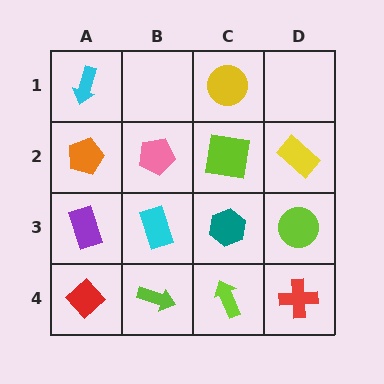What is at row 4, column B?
A lime arrow.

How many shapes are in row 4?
4 shapes.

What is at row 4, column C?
A lime arrow.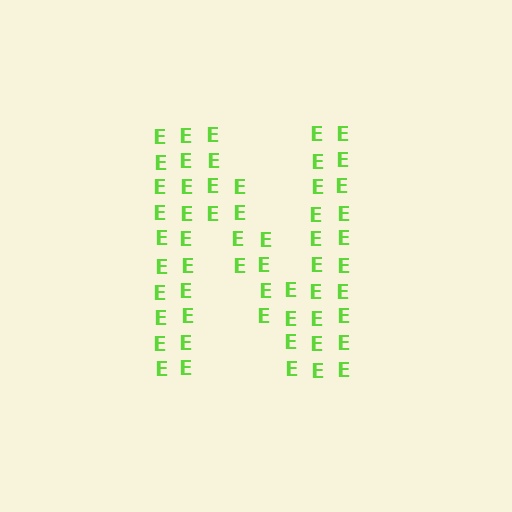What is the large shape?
The large shape is the letter N.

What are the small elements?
The small elements are letter E's.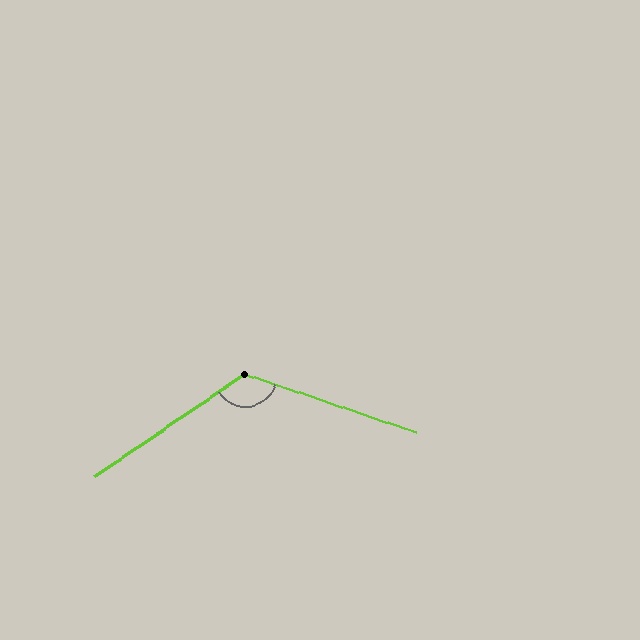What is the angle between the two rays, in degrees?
Approximately 127 degrees.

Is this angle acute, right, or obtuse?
It is obtuse.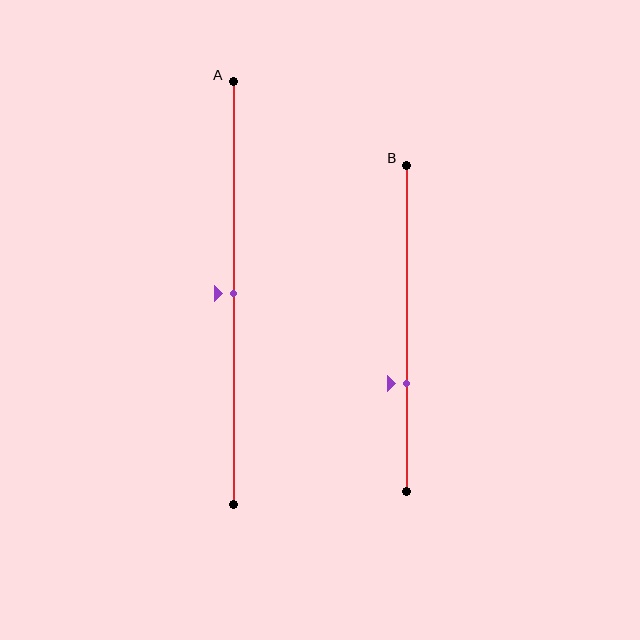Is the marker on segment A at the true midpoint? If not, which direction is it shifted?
Yes, the marker on segment A is at the true midpoint.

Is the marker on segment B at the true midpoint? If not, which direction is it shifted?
No, the marker on segment B is shifted downward by about 17% of the segment length.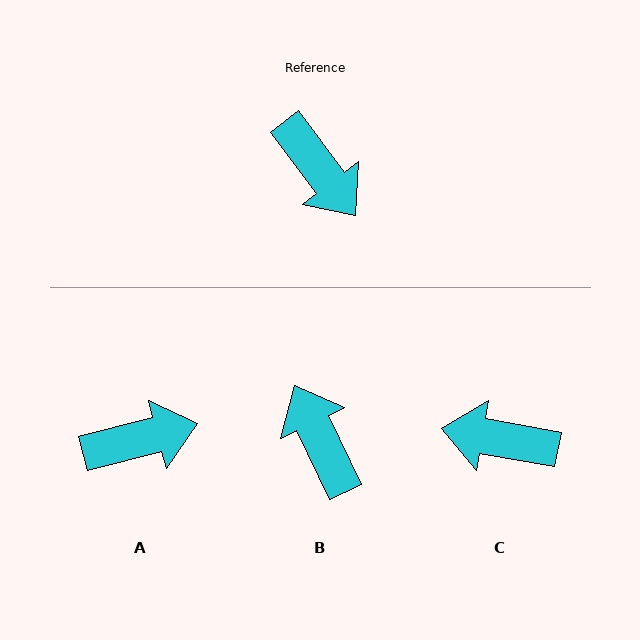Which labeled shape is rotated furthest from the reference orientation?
B, about 169 degrees away.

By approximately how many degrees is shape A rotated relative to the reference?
Approximately 68 degrees counter-clockwise.